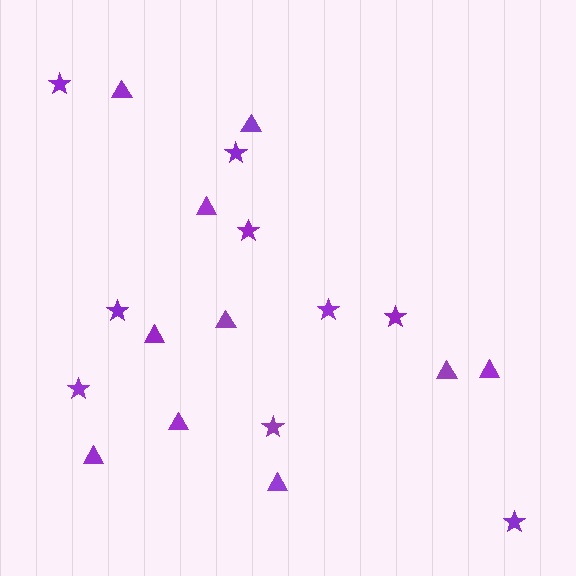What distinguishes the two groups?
There are 2 groups: one group of triangles (10) and one group of stars (9).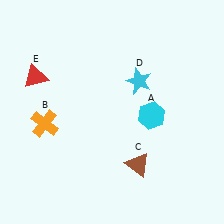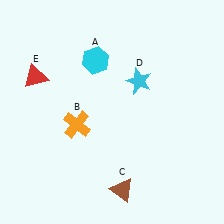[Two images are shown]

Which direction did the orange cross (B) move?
The orange cross (B) moved right.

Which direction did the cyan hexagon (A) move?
The cyan hexagon (A) moved left.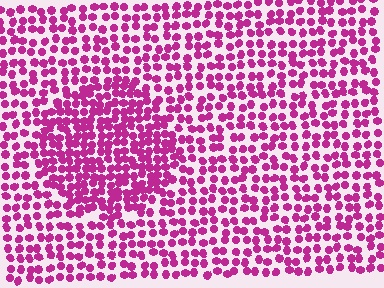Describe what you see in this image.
The image contains small magenta elements arranged at two different densities. A circle-shaped region is visible where the elements are more densely packed than the surrounding area.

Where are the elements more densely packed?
The elements are more densely packed inside the circle boundary.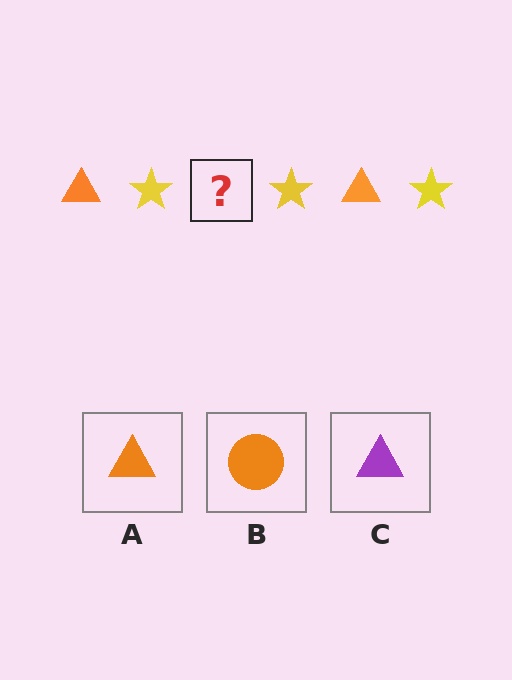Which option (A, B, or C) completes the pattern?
A.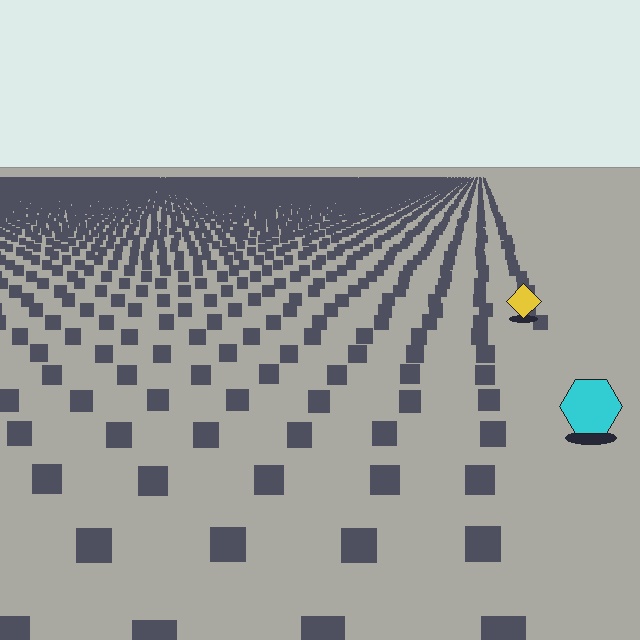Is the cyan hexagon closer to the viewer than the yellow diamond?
Yes. The cyan hexagon is closer — you can tell from the texture gradient: the ground texture is coarser near it.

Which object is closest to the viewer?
The cyan hexagon is closest. The texture marks near it are larger and more spread out.